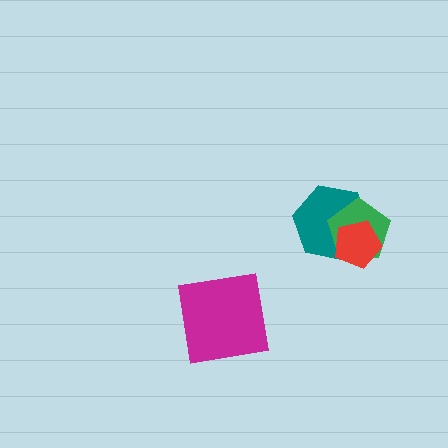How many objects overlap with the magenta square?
0 objects overlap with the magenta square.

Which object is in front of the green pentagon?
The red pentagon is in front of the green pentagon.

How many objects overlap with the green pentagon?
2 objects overlap with the green pentagon.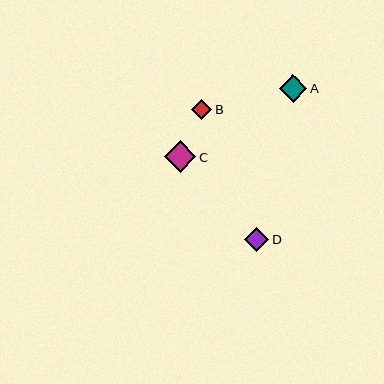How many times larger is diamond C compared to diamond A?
Diamond C is approximately 1.1 times the size of diamond A.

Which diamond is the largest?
Diamond C is the largest with a size of approximately 32 pixels.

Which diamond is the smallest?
Diamond B is the smallest with a size of approximately 20 pixels.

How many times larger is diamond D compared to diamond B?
Diamond D is approximately 1.2 times the size of diamond B.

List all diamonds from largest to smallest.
From largest to smallest: C, A, D, B.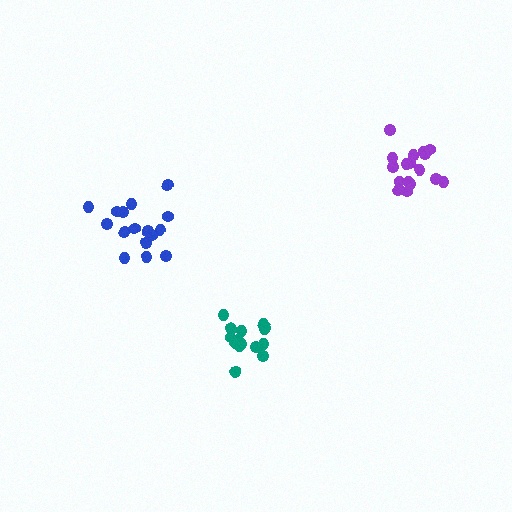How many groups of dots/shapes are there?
There are 3 groups.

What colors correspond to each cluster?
The clusters are colored: purple, blue, teal.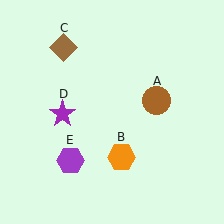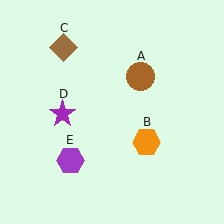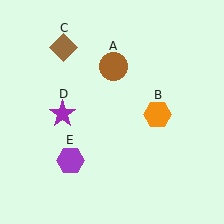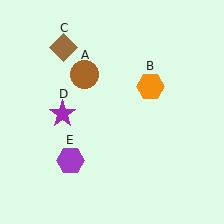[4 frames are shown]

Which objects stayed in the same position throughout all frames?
Brown diamond (object C) and purple star (object D) and purple hexagon (object E) remained stationary.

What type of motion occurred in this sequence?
The brown circle (object A), orange hexagon (object B) rotated counterclockwise around the center of the scene.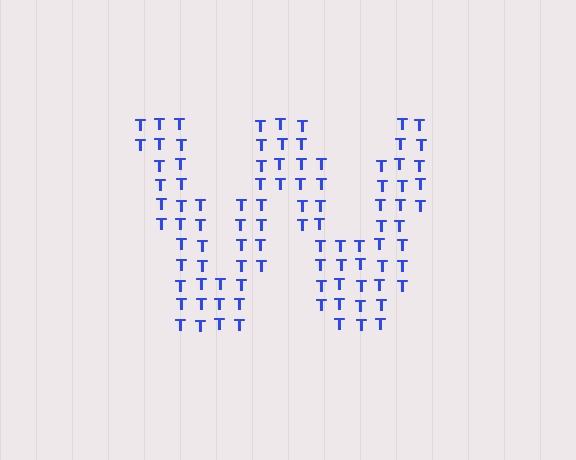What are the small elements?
The small elements are letter T's.